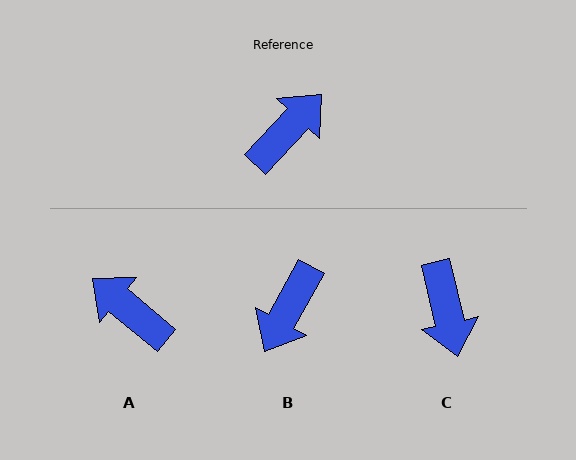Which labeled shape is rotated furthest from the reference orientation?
B, about 165 degrees away.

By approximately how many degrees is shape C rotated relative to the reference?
Approximately 123 degrees clockwise.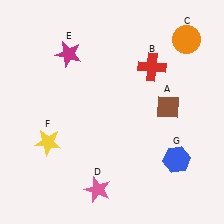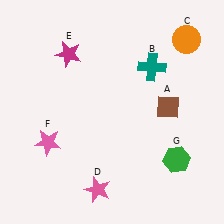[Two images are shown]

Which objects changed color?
B changed from red to teal. F changed from yellow to pink. G changed from blue to green.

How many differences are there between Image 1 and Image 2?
There are 3 differences between the two images.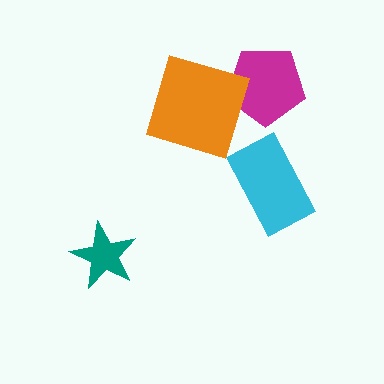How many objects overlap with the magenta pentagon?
1 object overlaps with the magenta pentagon.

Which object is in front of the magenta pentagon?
The orange square is in front of the magenta pentagon.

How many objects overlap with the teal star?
0 objects overlap with the teal star.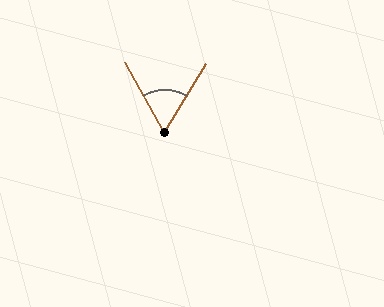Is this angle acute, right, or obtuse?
It is acute.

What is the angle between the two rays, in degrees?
Approximately 61 degrees.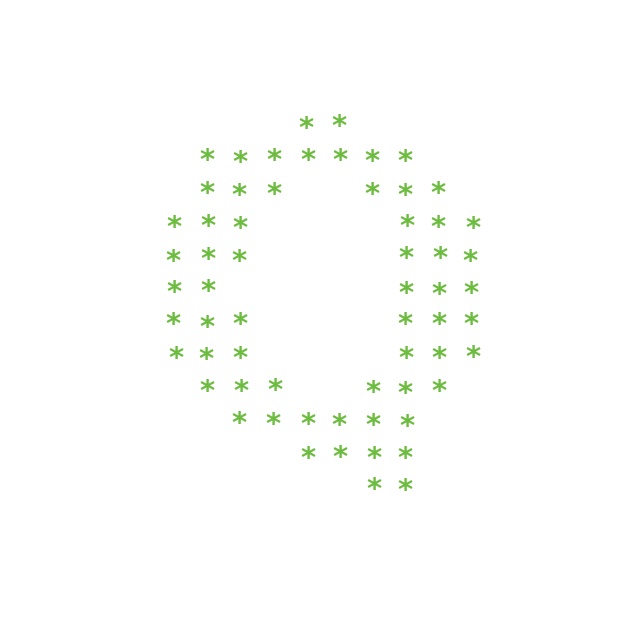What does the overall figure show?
The overall figure shows the letter Q.